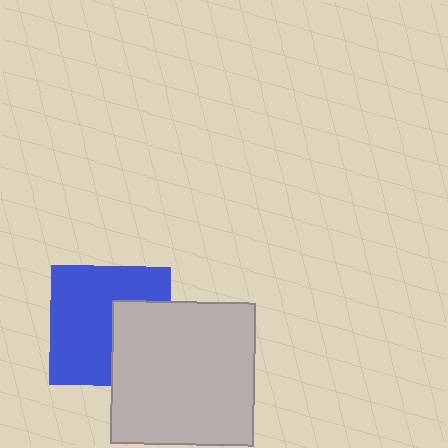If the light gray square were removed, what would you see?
You would see the complete blue square.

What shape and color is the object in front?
The object in front is a light gray square.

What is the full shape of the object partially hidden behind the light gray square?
The partially hidden object is a blue square.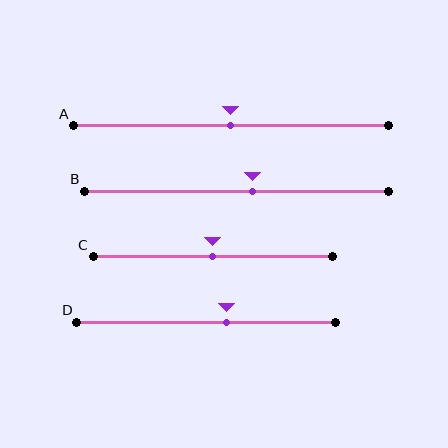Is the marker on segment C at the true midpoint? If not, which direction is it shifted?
Yes, the marker on segment C is at the true midpoint.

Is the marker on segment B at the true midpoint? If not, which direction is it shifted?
No, the marker on segment B is shifted to the right by about 5% of the segment length.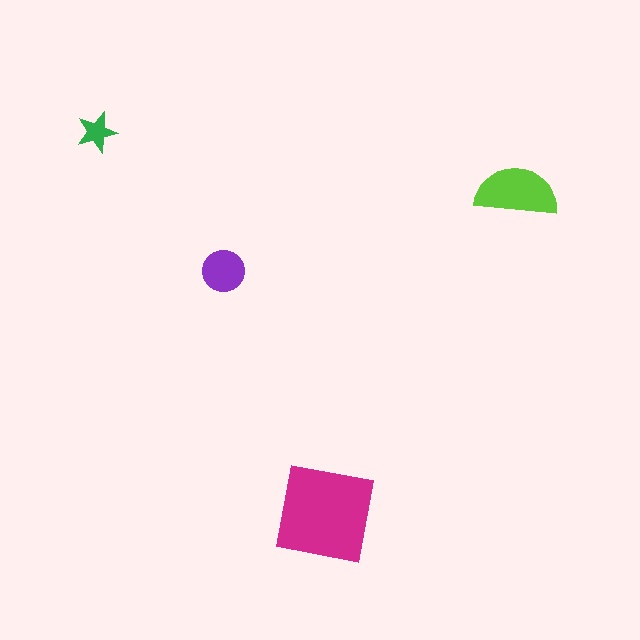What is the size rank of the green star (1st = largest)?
4th.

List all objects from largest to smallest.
The magenta square, the lime semicircle, the purple circle, the green star.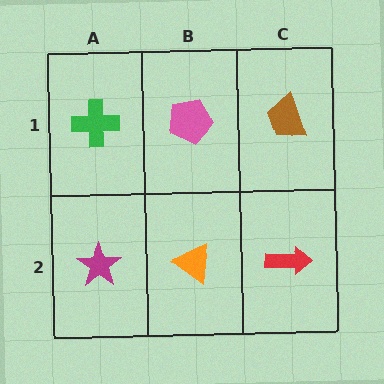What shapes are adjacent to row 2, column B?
A pink pentagon (row 1, column B), a magenta star (row 2, column A), a red arrow (row 2, column C).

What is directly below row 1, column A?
A magenta star.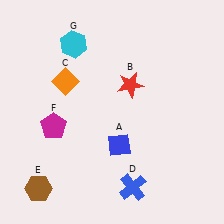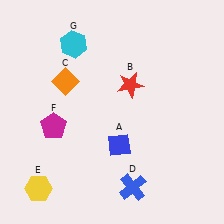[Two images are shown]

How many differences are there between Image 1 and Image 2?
There is 1 difference between the two images.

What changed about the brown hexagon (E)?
In Image 1, E is brown. In Image 2, it changed to yellow.